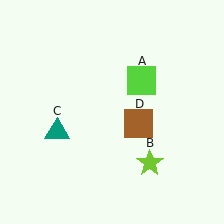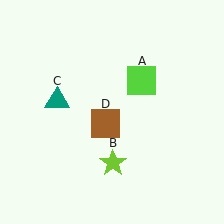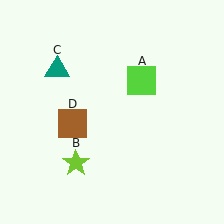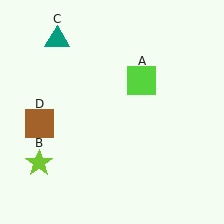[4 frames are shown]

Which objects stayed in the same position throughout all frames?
Lime square (object A) remained stationary.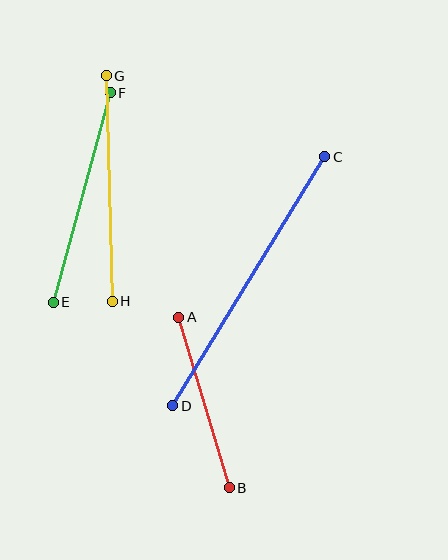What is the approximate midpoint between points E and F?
The midpoint is at approximately (82, 197) pixels.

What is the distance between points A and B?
The distance is approximately 178 pixels.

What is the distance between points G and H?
The distance is approximately 226 pixels.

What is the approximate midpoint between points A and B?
The midpoint is at approximately (204, 402) pixels.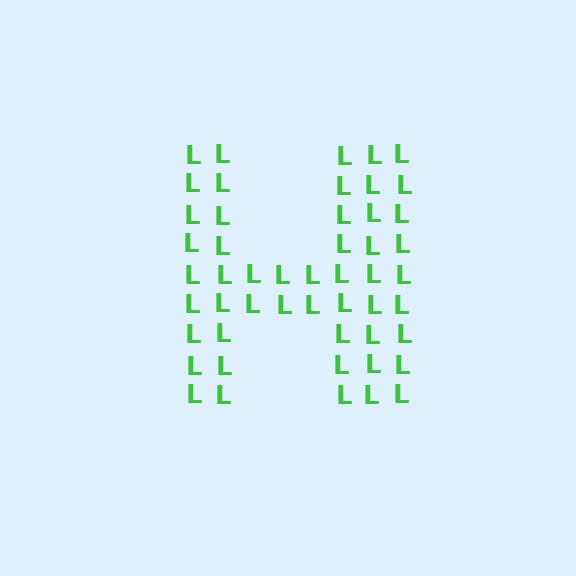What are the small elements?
The small elements are letter L's.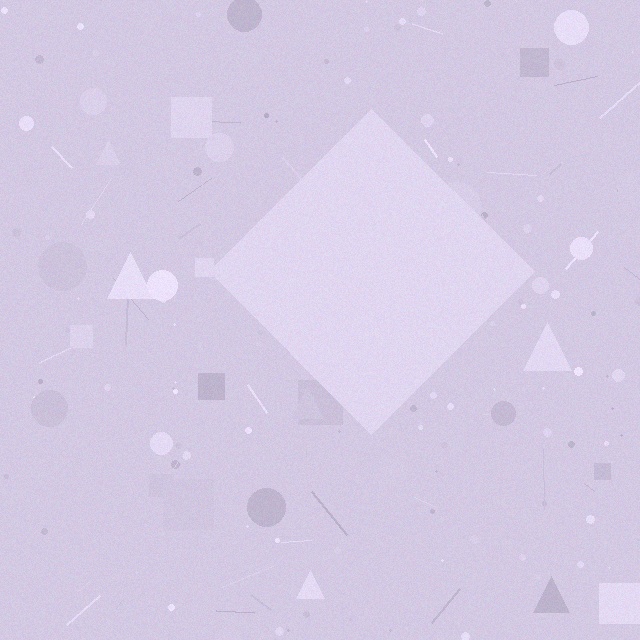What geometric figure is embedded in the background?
A diamond is embedded in the background.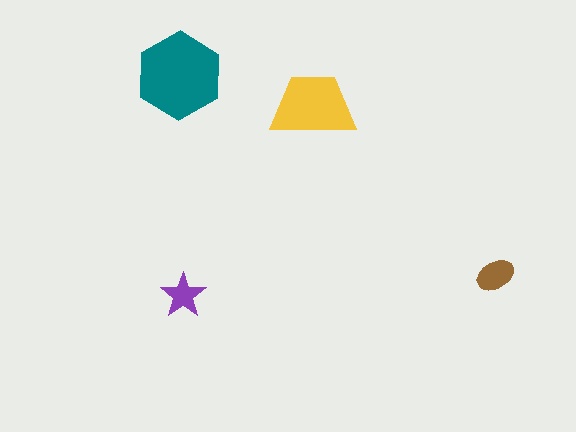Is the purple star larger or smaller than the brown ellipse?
Smaller.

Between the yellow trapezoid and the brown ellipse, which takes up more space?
The yellow trapezoid.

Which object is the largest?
The teal hexagon.